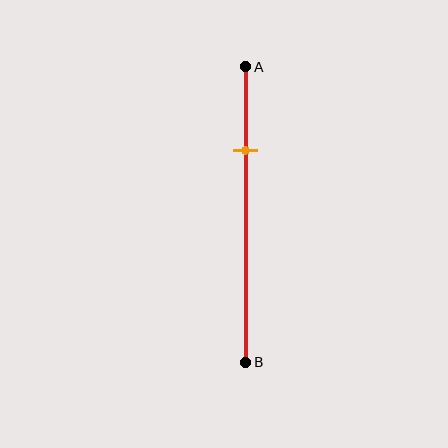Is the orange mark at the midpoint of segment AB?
No, the mark is at about 30% from A, not at the 50% midpoint.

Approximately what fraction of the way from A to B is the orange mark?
The orange mark is approximately 30% of the way from A to B.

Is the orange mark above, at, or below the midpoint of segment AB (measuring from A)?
The orange mark is above the midpoint of segment AB.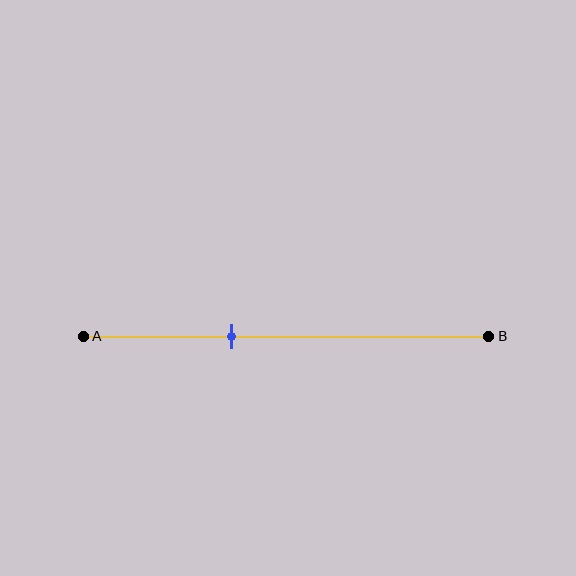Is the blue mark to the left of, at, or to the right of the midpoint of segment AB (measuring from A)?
The blue mark is to the left of the midpoint of segment AB.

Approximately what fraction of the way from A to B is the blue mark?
The blue mark is approximately 35% of the way from A to B.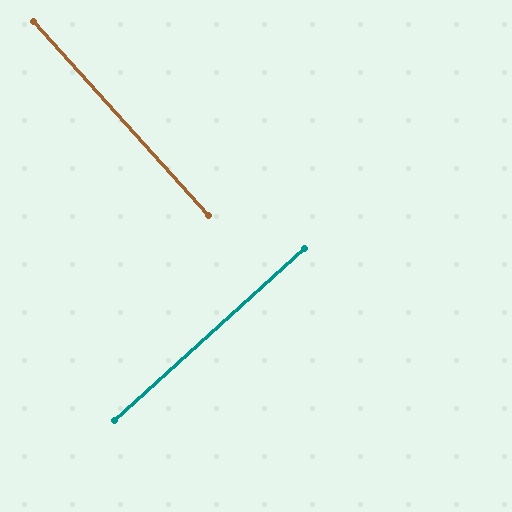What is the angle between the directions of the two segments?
Approximately 90 degrees.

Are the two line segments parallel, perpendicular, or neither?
Perpendicular — they meet at approximately 90°.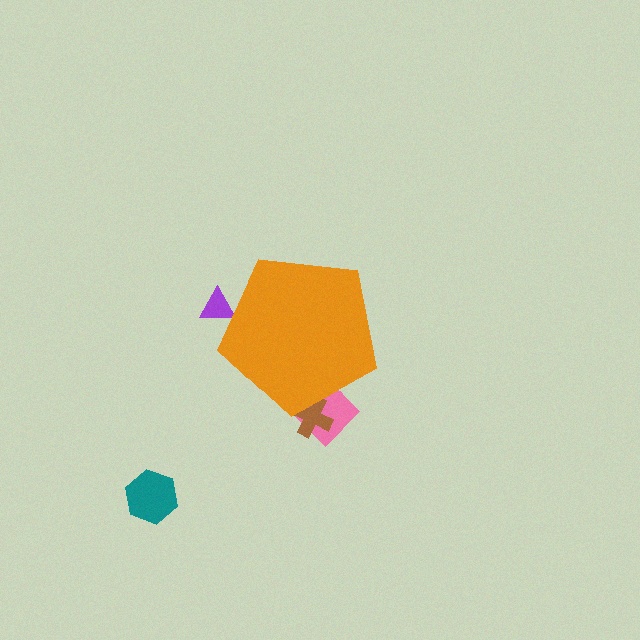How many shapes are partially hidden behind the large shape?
3 shapes are partially hidden.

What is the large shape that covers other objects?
An orange pentagon.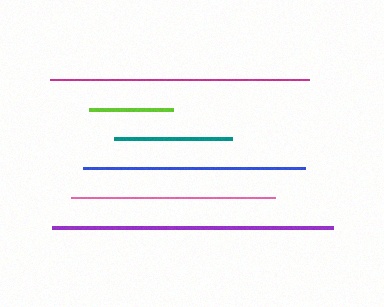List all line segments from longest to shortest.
From longest to shortest: purple, magenta, blue, pink, teal, lime.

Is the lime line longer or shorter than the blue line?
The blue line is longer than the lime line.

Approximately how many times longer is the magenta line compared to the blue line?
The magenta line is approximately 1.2 times the length of the blue line.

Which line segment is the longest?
The purple line is the longest at approximately 282 pixels.